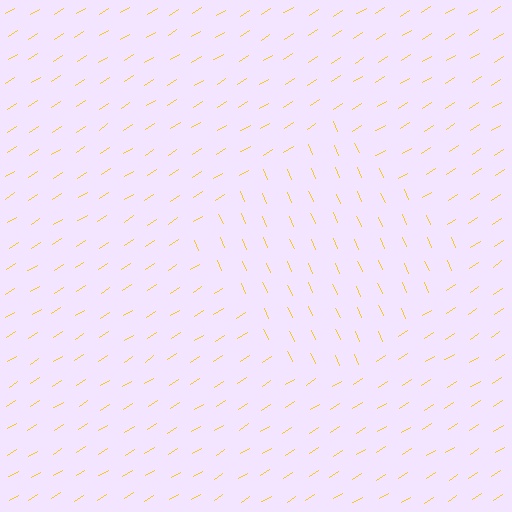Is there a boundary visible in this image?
Yes, there is a texture boundary formed by a change in line orientation.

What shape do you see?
I see a diamond.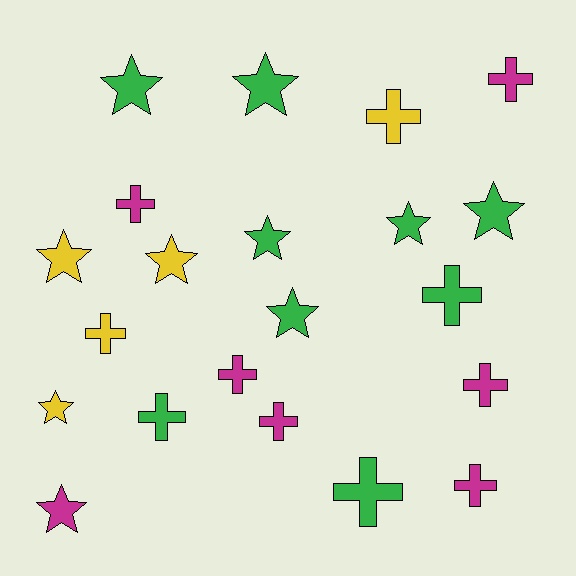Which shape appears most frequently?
Cross, with 11 objects.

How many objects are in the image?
There are 21 objects.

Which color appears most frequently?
Green, with 9 objects.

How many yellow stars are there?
There are 3 yellow stars.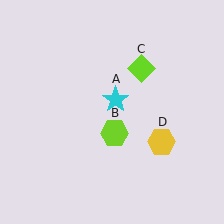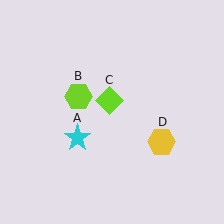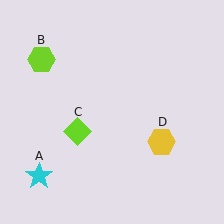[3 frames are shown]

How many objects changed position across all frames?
3 objects changed position: cyan star (object A), lime hexagon (object B), lime diamond (object C).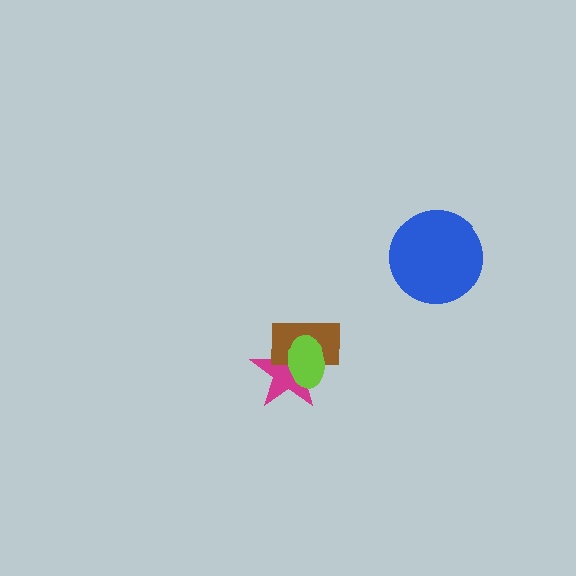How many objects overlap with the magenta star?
2 objects overlap with the magenta star.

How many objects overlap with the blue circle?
0 objects overlap with the blue circle.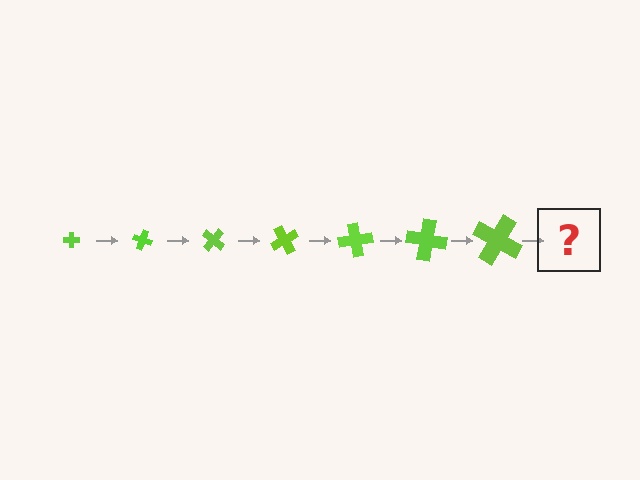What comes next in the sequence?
The next element should be a cross, larger than the previous one and rotated 140 degrees from the start.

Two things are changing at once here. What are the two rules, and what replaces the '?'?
The two rules are that the cross grows larger each step and it rotates 20 degrees each step. The '?' should be a cross, larger than the previous one and rotated 140 degrees from the start.